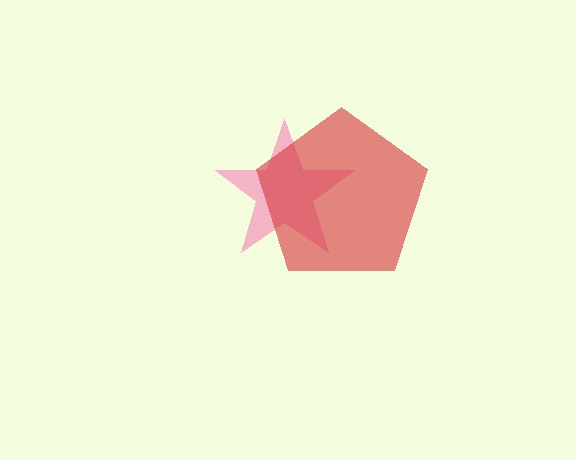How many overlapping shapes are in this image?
There are 2 overlapping shapes in the image.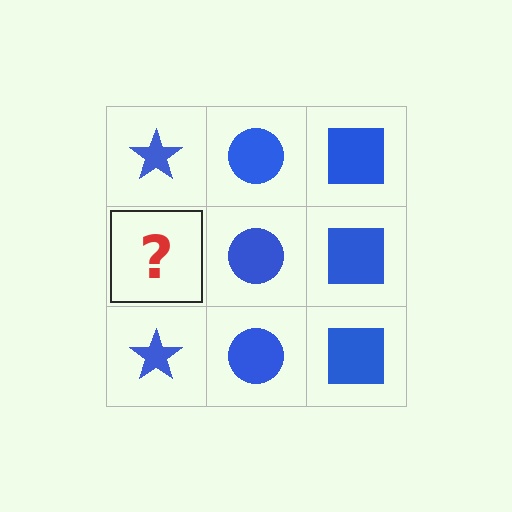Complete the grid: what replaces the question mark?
The question mark should be replaced with a blue star.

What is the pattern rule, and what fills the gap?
The rule is that each column has a consistent shape. The gap should be filled with a blue star.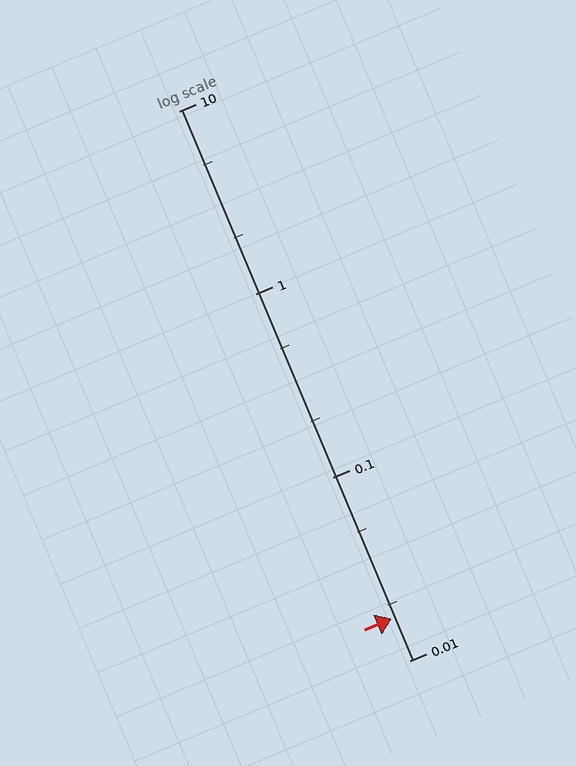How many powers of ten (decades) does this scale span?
The scale spans 3 decades, from 0.01 to 10.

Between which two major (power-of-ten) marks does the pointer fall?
The pointer is between 0.01 and 0.1.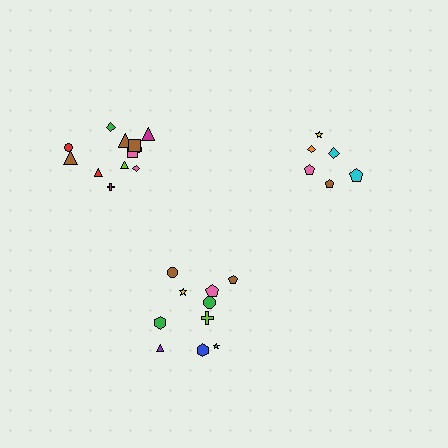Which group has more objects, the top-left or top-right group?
The top-left group.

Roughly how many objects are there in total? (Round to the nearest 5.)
Roughly 30 objects in total.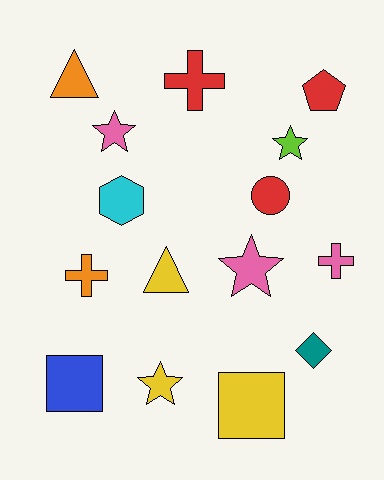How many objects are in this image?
There are 15 objects.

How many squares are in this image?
There are 2 squares.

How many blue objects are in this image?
There is 1 blue object.